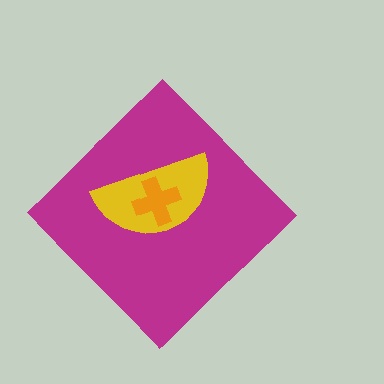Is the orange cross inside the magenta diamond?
Yes.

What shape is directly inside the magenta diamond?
The yellow semicircle.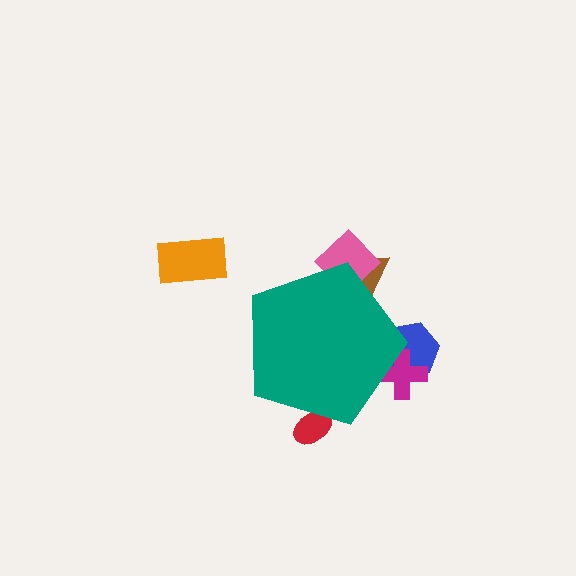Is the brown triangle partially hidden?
Yes, the brown triangle is partially hidden behind the teal pentagon.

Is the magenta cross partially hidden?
Yes, the magenta cross is partially hidden behind the teal pentagon.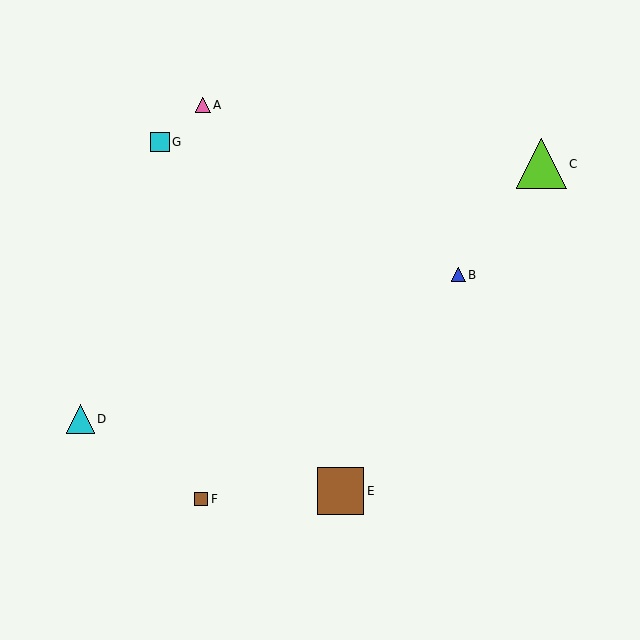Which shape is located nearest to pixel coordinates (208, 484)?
The brown square (labeled F) at (201, 499) is nearest to that location.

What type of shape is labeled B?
Shape B is a blue triangle.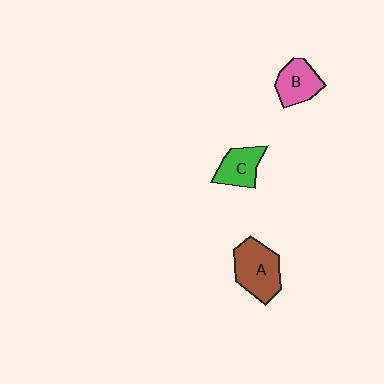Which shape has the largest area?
Shape A (brown).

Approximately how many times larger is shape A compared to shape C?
Approximately 1.5 times.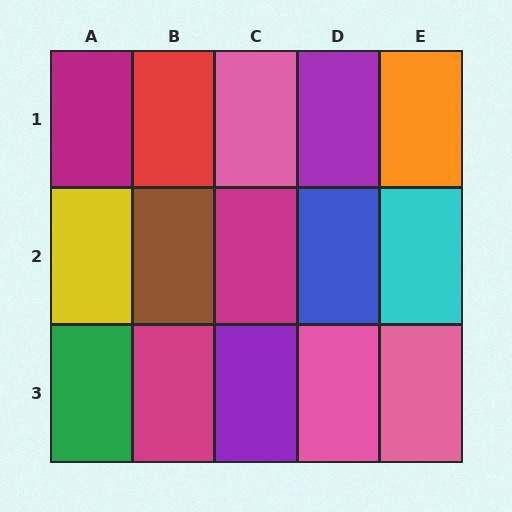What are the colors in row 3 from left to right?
Green, magenta, purple, pink, pink.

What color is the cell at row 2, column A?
Yellow.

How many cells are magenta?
3 cells are magenta.